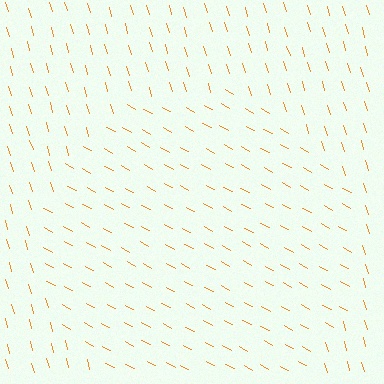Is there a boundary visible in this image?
Yes, there is a texture boundary formed by a change in line orientation.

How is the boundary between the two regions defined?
The boundary is defined purely by a change in line orientation (approximately 45 degrees difference). All lines are the same color and thickness.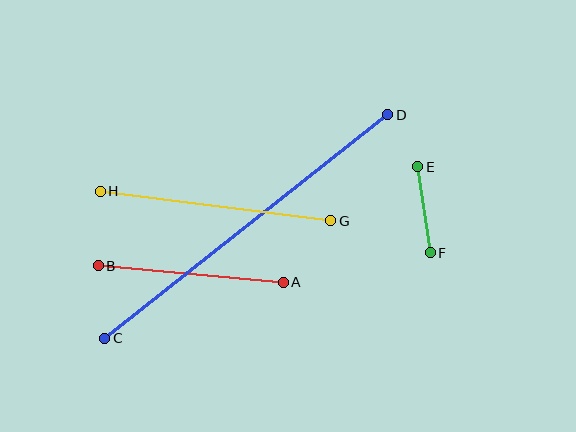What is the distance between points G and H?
The distance is approximately 233 pixels.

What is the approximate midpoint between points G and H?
The midpoint is at approximately (216, 206) pixels.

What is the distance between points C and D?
The distance is approximately 360 pixels.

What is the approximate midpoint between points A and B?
The midpoint is at approximately (191, 274) pixels.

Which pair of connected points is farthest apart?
Points C and D are farthest apart.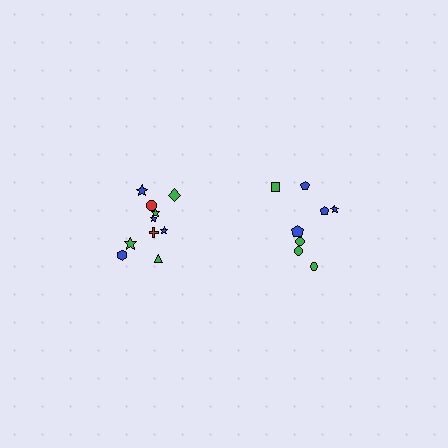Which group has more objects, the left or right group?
The left group.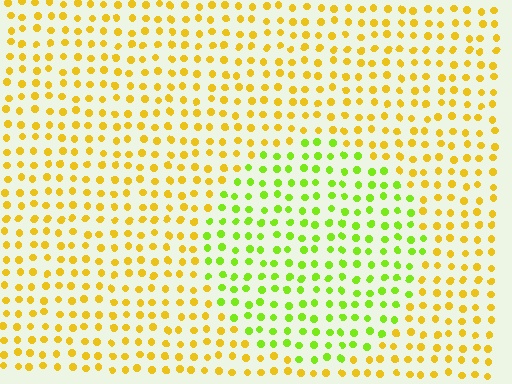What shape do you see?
I see a circle.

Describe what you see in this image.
The image is filled with small yellow elements in a uniform arrangement. A circle-shaped region is visible where the elements are tinted to a slightly different hue, forming a subtle color boundary.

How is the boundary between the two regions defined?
The boundary is defined purely by a slight shift in hue (about 44 degrees). Spacing, size, and orientation are identical on both sides.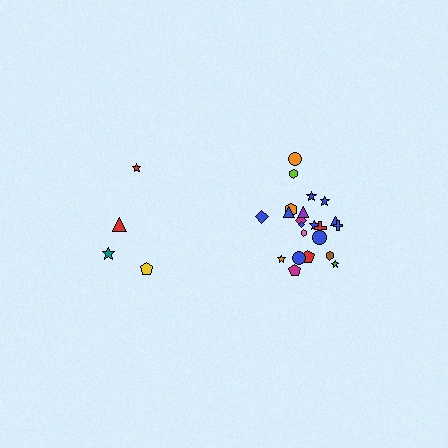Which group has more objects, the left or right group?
The right group.